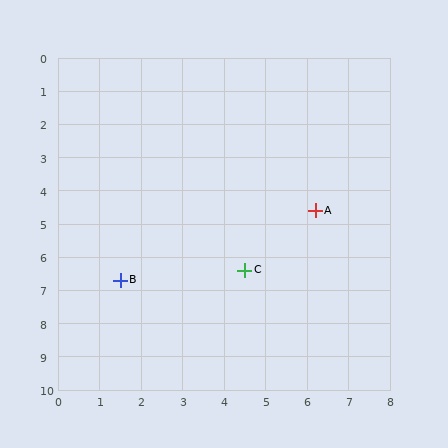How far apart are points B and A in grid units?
Points B and A are about 5.1 grid units apart.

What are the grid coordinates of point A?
Point A is at approximately (6.2, 4.6).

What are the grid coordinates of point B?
Point B is at approximately (1.5, 6.7).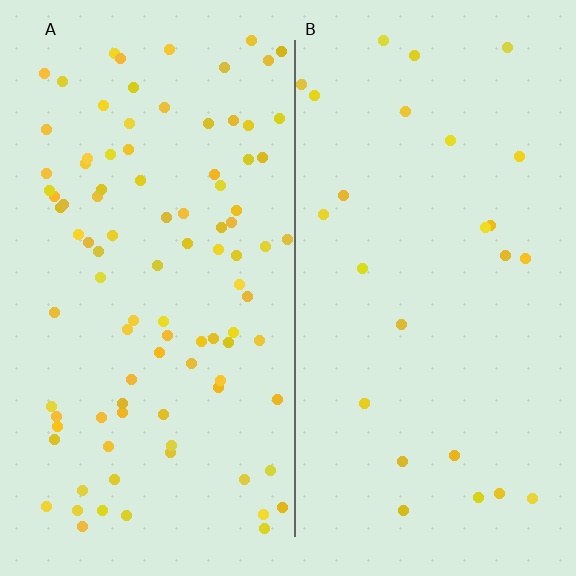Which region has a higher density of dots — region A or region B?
A (the left).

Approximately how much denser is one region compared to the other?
Approximately 3.7× — region A over region B.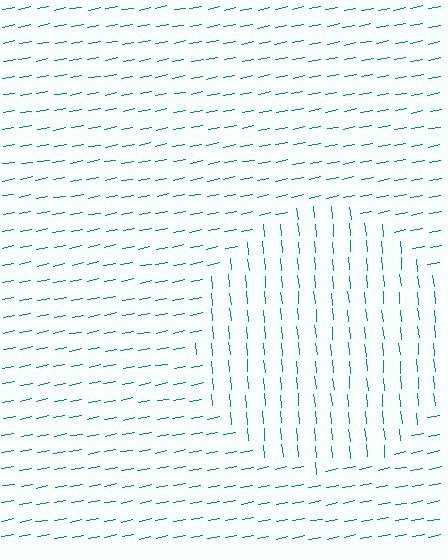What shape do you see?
I see a circle.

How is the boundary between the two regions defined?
The boundary is defined purely by a change in line orientation (approximately 85 degrees difference). All lines are the same color and thickness.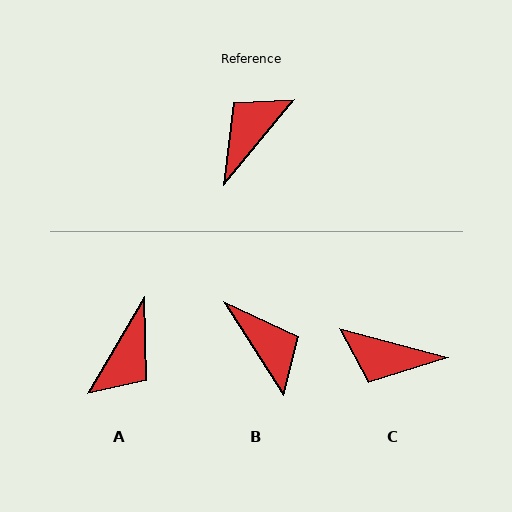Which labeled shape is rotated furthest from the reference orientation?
A, about 171 degrees away.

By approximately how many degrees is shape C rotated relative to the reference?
Approximately 115 degrees counter-clockwise.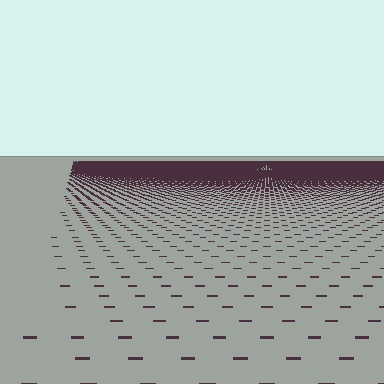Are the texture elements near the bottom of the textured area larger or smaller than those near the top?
Larger. Near the bottom, elements are closer to the viewer and appear at a bigger on-screen size.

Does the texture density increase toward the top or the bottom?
Density increases toward the top.